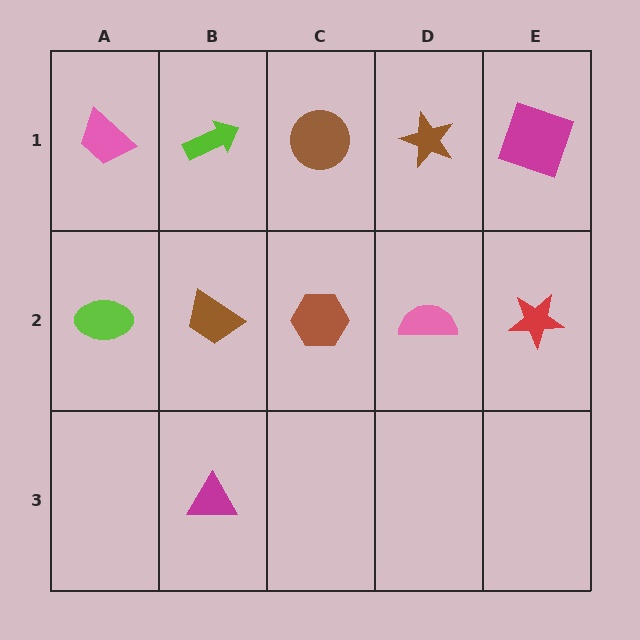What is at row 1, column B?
A lime arrow.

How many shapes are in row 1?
5 shapes.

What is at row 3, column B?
A magenta triangle.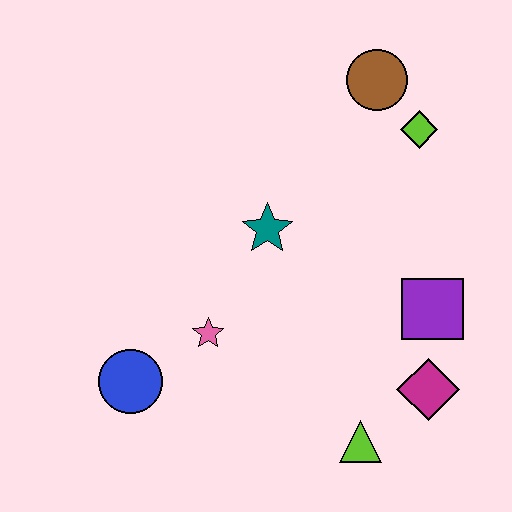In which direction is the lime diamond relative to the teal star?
The lime diamond is to the right of the teal star.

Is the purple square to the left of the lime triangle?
No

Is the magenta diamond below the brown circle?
Yes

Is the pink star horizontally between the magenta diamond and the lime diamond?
No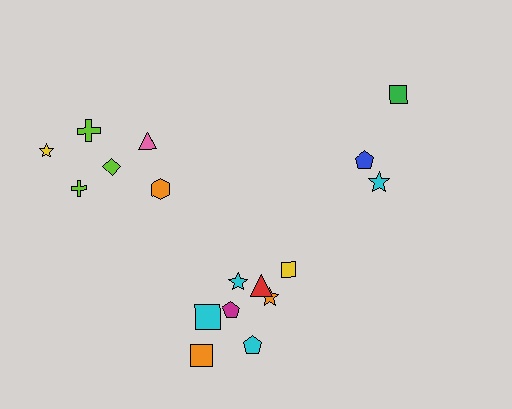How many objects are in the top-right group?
There are 3 objects.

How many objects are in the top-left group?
There are 6 objects.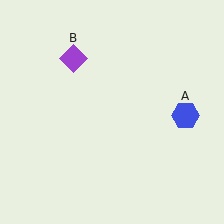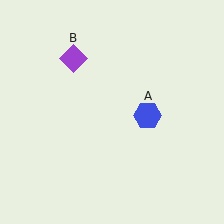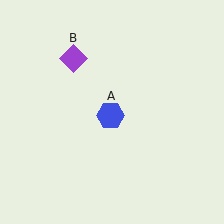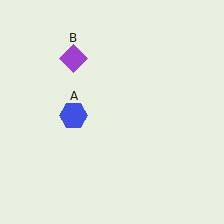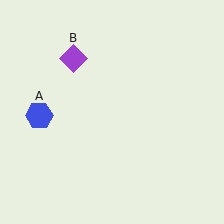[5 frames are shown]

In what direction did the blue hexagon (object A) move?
The blue hexagon (object A) moved left.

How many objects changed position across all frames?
1 object changed position: blue hexagon (object A).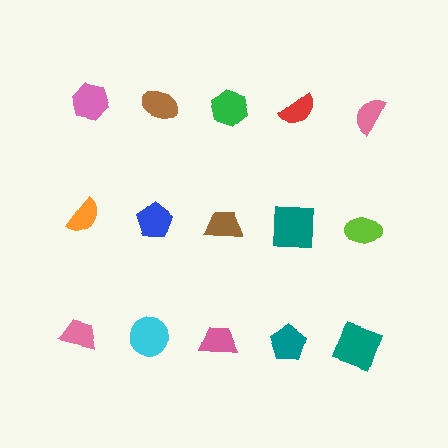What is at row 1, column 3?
A green hexagon.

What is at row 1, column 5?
A pink semicircle.